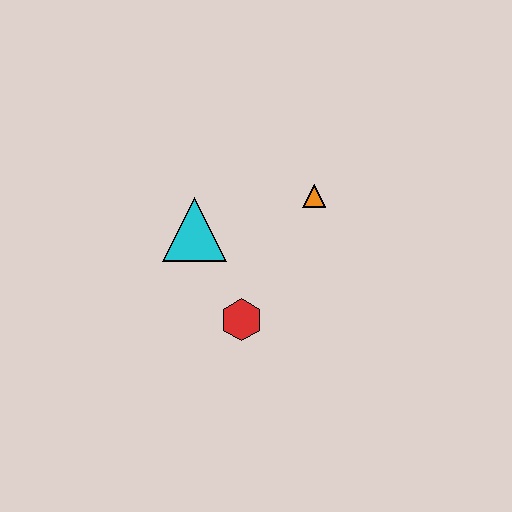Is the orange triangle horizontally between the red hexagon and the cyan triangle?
No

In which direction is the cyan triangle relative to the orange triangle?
The cyan triangle is to the left of the orange triangle.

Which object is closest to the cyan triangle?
The red hexagon is closest to the cyan triangle.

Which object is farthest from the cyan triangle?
The orange triangle is farthest from the cyan triangle.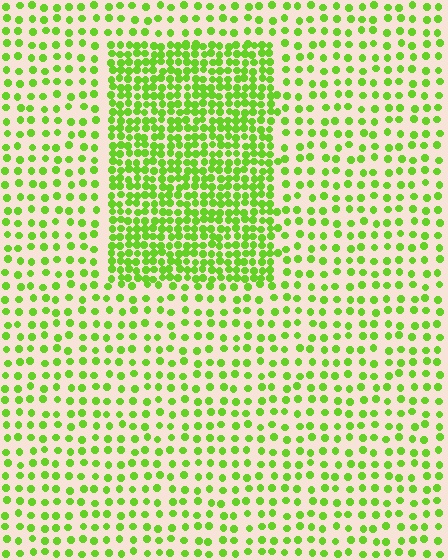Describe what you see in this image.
The image contains small lime elements arranged at two different densities. A rectangle-shaped region is visible where the elements are more densely packed than the surrounding area.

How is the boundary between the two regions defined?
The boundary is defined by a change in element density (approximately 2.3x ratio). All elements are the same color, size, and shape.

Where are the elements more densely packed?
The elements are more densely packed inside the rectangle boundary.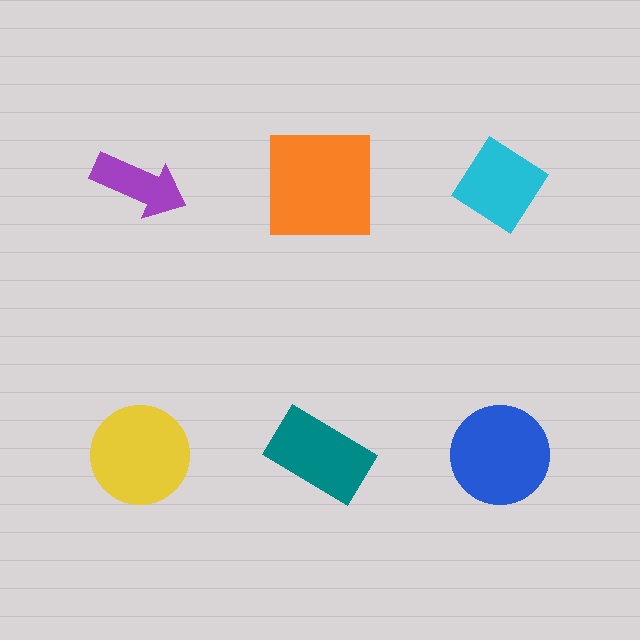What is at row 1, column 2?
An orange square.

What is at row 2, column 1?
A yellow circle.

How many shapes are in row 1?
3 shapes.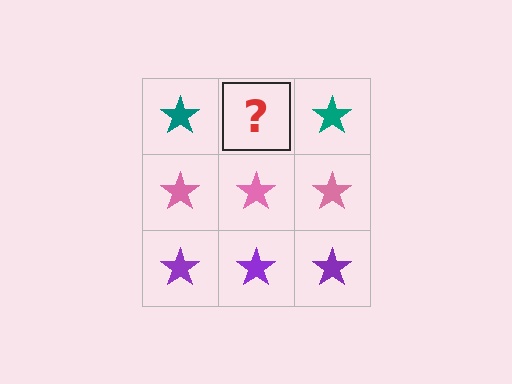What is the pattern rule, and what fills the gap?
The rule is that each row has a consistent color. The gap should be filled with a teal star.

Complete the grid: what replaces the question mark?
The question mark should be replaced with a teal star.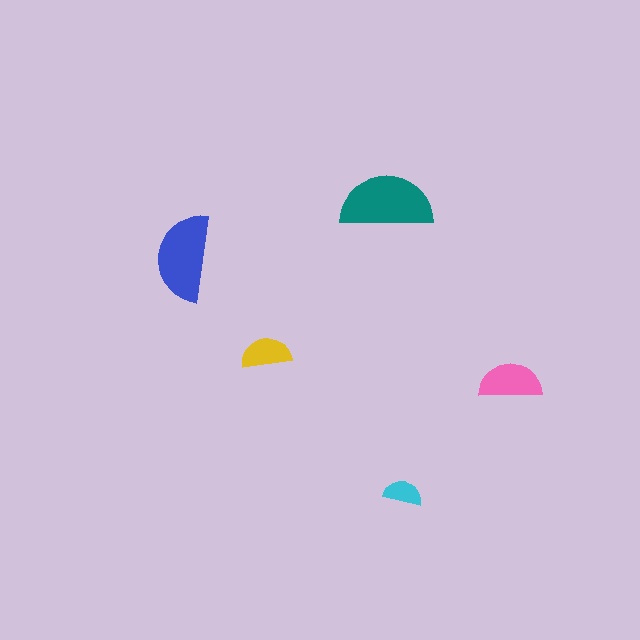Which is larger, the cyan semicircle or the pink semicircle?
The pink one.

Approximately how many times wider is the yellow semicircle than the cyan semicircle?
About 1.5 times wider.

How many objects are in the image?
There are 5 objects in the image.